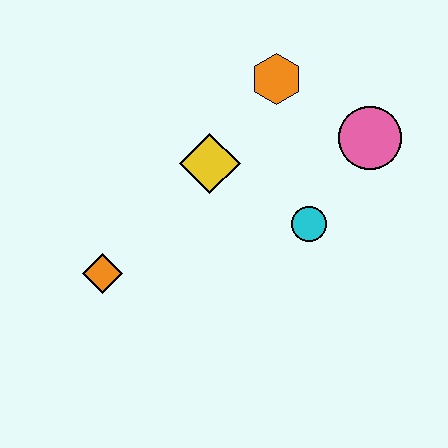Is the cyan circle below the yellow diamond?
Yes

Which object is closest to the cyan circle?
The pink circle is closest to the cyan circle.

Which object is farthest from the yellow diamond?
The pink circle is farthest from the yellow diamond.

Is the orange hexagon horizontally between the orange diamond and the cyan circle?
Yes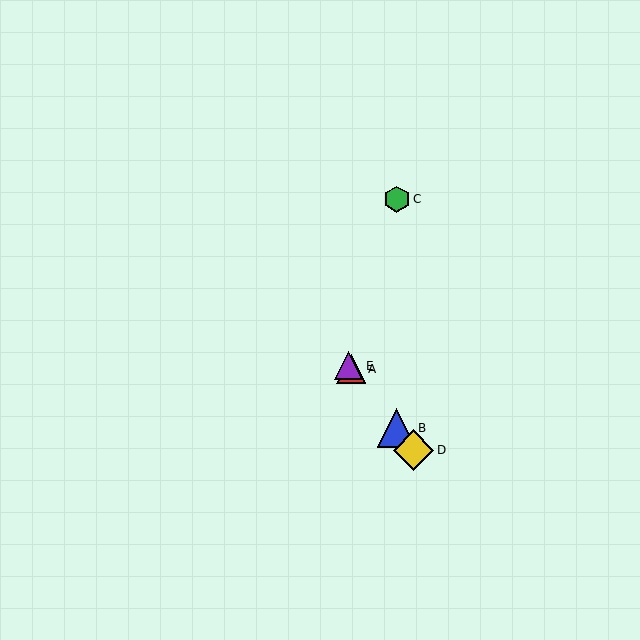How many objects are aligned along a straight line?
4 objects (A, B, D, E) are aligned along a straight line.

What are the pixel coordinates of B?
Object B is at (396, 428).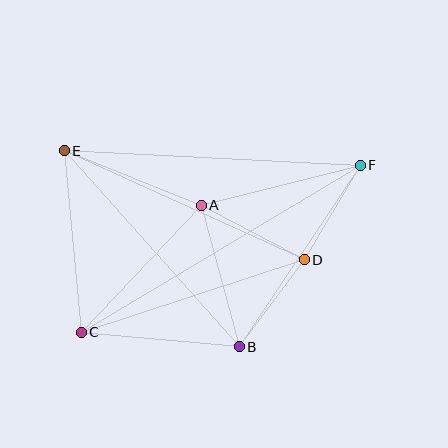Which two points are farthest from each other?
Points C and F are farthest from each other.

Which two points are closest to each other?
Points B and D are closest to each other.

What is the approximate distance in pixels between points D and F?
The distance between D and F is approximately 110 pixels.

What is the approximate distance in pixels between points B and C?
The distance between B and C is approximately 159 pixels.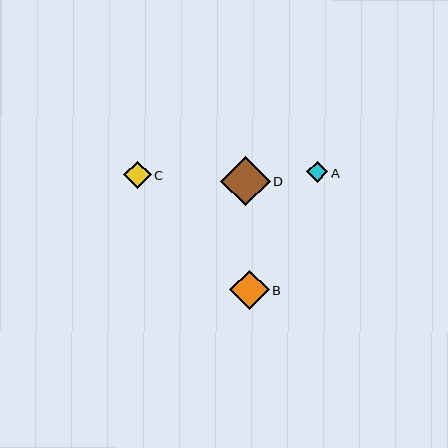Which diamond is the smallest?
Diamond A is the smallest with a size of approximately 21 pixels.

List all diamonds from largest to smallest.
From largest to smallest: D, B, C, A.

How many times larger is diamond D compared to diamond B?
Diamond D is approximately 1.3 times the size of diamond B.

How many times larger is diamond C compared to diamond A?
Diamond C is approximately 1.3 times the size of diamond A.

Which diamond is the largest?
Diamond D is the largest with a size of approximately 50 pixels.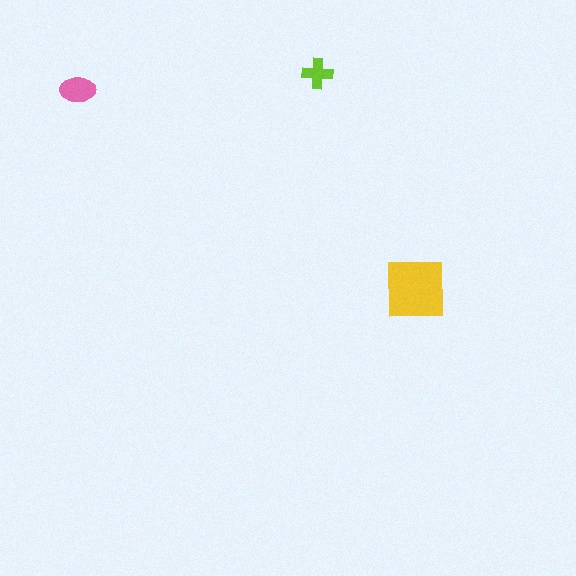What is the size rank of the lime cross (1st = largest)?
3rd.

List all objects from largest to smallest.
The yellow square, the pink ellipse, the lime cross.